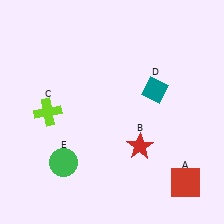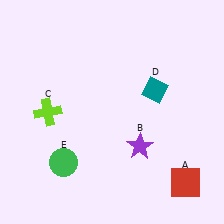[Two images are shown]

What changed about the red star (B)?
In Image 1, B is red. In Image 2, it changed to purple.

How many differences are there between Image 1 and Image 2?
There is 1 difference between the two images.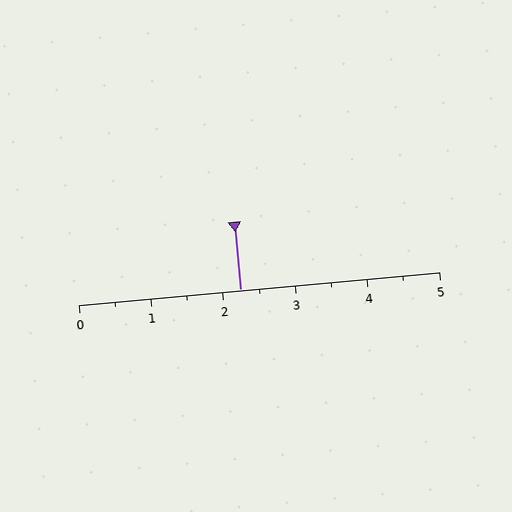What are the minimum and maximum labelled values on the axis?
The axis runs from 0 to 5.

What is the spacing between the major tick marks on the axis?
The major ticks are spaced 1 apart.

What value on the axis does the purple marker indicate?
The marker indicates approximately 2.2.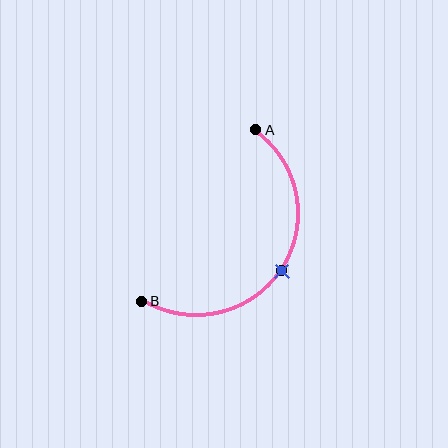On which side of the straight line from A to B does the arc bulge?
The arc bulges below and to the right of the straight line connecting A and B.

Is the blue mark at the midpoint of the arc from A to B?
Yes. The blue mark lies on the arc at equal arc-length from both A and B — it is the arc midpoint.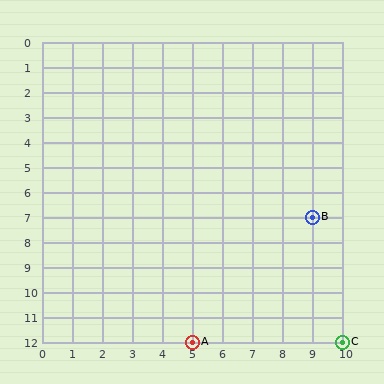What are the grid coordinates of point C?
Point C is at grid coordinates (10, 12).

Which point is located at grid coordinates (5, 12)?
Point A is at (5, 12).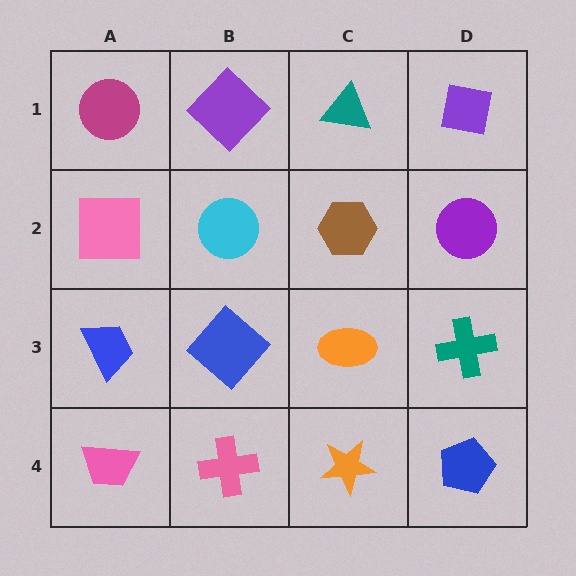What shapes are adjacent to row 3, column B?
A cyan circle (row 2, column B), a pink cross (row 4, column B), a blue trapezoid (row 3, column A), an orange ellipse (row 3, column C).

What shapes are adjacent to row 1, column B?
A cyan circle (row 2, column B), a magenta circle (row 1, column A), a teal triangle (row 1, column C).